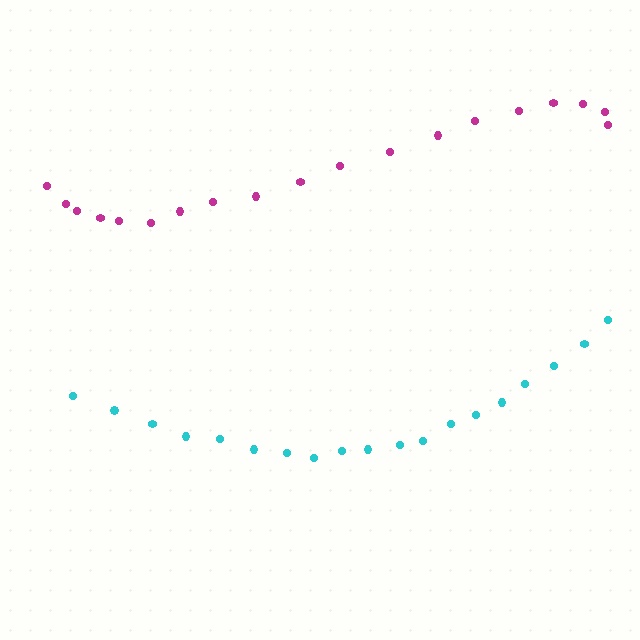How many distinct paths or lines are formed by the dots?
There are 2 distinct paths.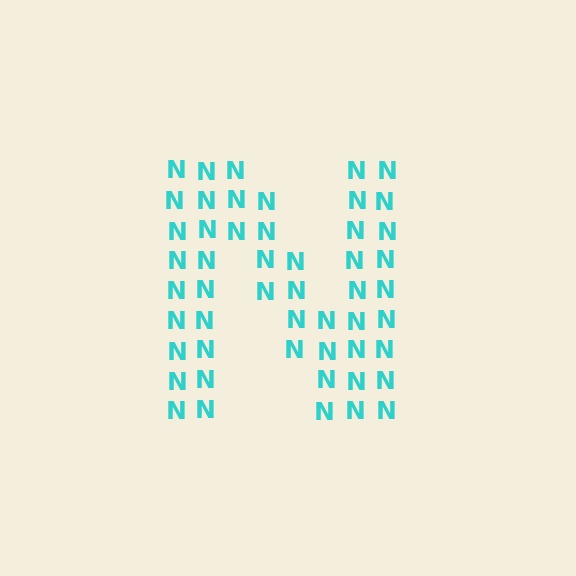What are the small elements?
The small elements are letter N's.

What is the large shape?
The large shape is the letter N.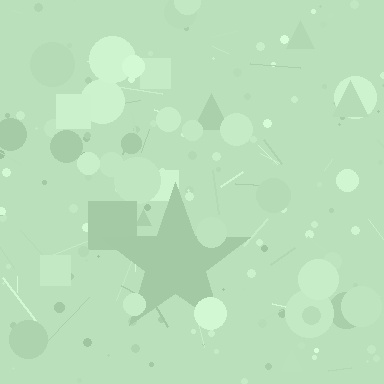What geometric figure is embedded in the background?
A star is embedded in the background.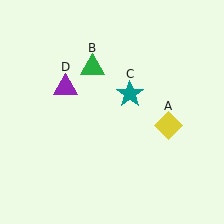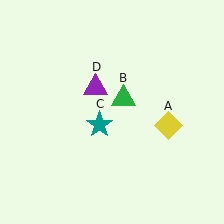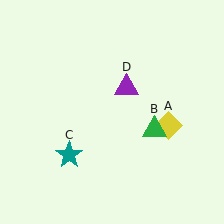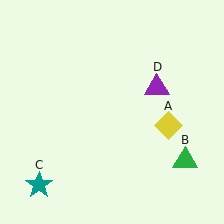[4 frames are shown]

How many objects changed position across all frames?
3 objects changed position: green triangle (object B), teal star (object C), purple triangle (object D).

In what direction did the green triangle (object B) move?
The green triangle (object B) moved down and to the right.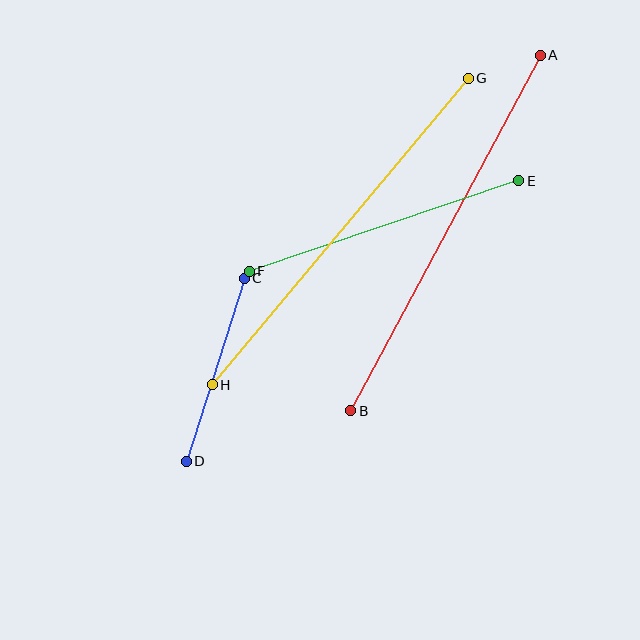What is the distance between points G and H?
The distance is approximately 400 pixels.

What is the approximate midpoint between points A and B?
The midpoint is at approximately (445, 233) pixels.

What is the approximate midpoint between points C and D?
The midpoint is at approximately (215, 370) pixels.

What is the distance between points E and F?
The distance is approximately 284 pixels.